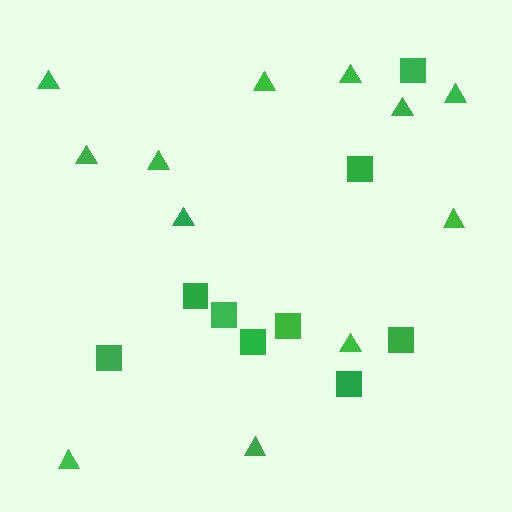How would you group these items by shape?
There are 2 groups: one group of triangles (12) and one group of squares (9).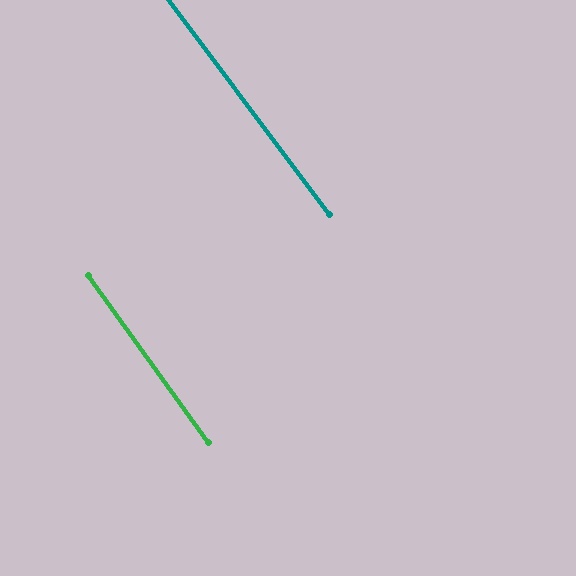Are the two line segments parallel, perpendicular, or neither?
Parallel — their directions differ by only 1.0°.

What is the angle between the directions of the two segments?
Approximately 1 degree.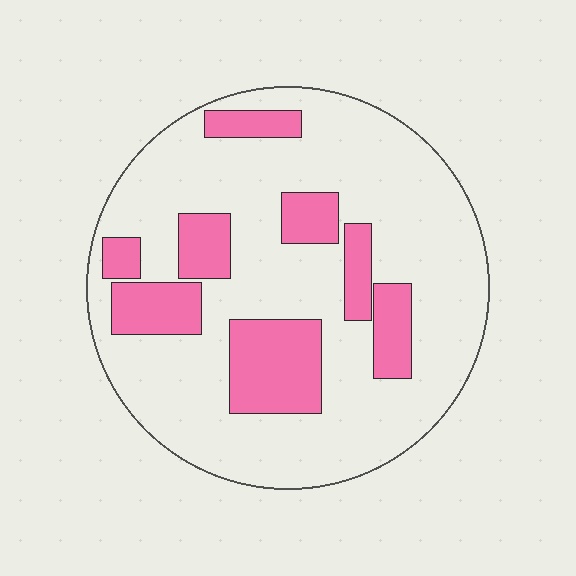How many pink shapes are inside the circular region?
8.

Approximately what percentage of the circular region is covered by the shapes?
Approximately 25%.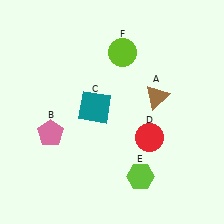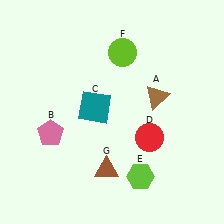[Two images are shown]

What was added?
A brown triangle (G) was added in Image 2.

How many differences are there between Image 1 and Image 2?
There is 1 difference between the two images.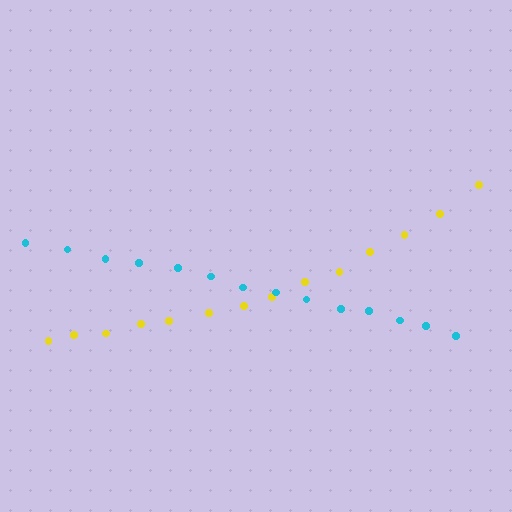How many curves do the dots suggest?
There are 2 distinct paths.